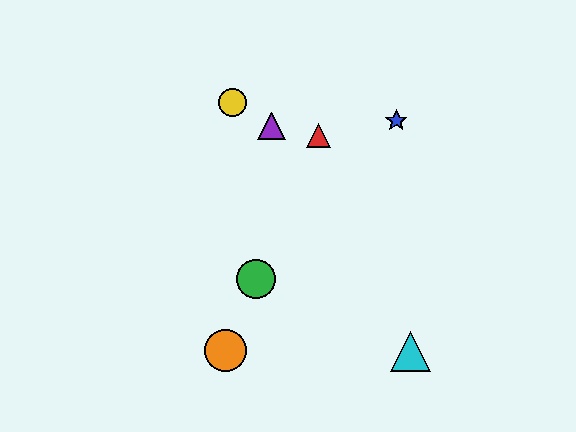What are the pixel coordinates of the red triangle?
The red triangle is at (318, 135).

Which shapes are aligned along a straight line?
The red triangle, the green circle, the orange circle are aligned along a straight line.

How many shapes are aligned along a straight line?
3 shapes (the red triangle, the green circle, the orange circle) are aligned along a straight line.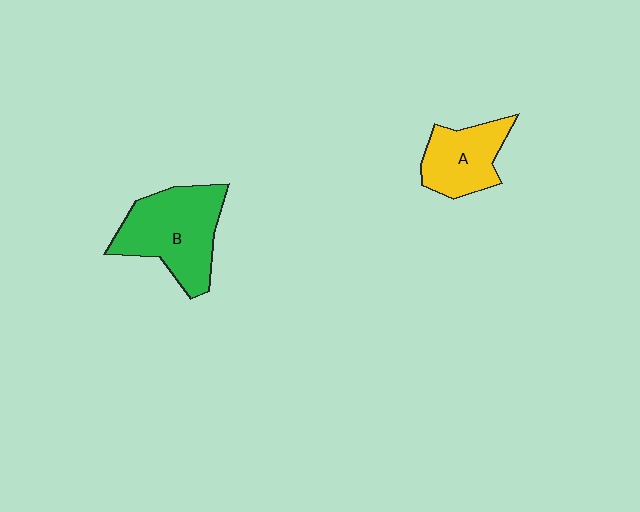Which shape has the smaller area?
Shape A (yellow).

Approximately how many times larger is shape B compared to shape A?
Approximately 1.5 times.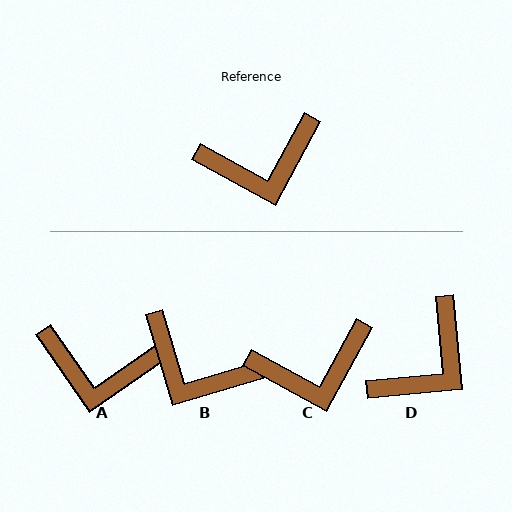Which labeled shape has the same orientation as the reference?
C.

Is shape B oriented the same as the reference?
No, it is off by about 45 degrees.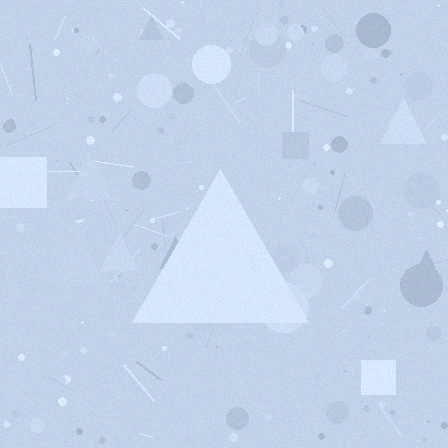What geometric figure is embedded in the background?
A triangle is embedded in the background.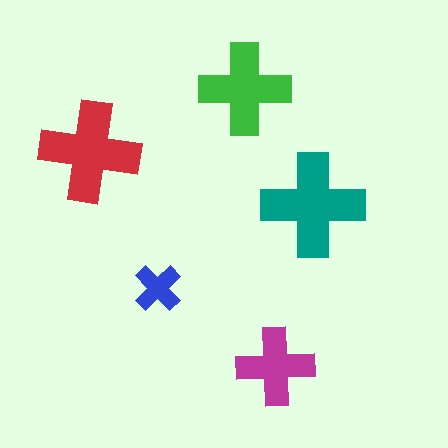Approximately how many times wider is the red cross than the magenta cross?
About 1.5 times wider.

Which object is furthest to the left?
The red cross is leftmost.